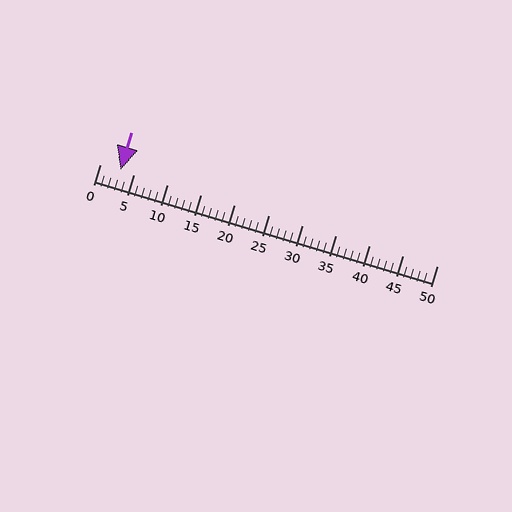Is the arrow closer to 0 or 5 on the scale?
The arrow is closer to 5.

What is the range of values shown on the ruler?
The ruler shows values from 0 to 50.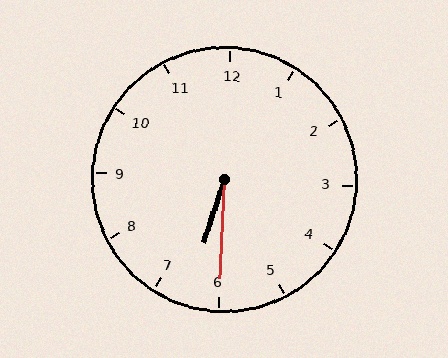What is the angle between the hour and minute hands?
Approximately 15 degrees.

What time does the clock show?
6:30.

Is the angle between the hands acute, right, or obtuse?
It is acute.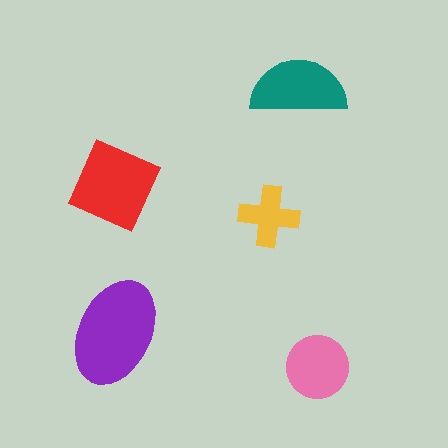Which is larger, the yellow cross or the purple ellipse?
The purple ellipse.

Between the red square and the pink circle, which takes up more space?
The red square.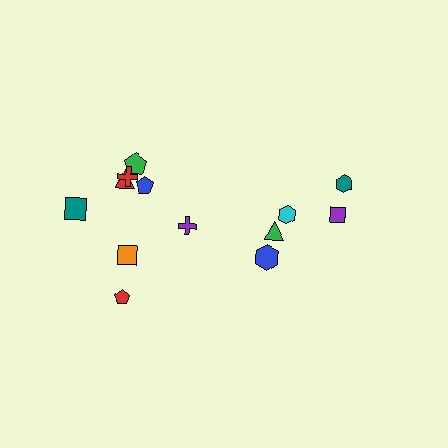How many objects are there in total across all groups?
There are 13 objects.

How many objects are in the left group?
There are 8 objects.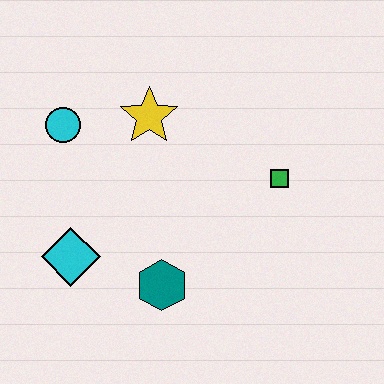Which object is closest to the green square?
The yellow star is closest to the green square.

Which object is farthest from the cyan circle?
The green square is farthest from the cyan circle.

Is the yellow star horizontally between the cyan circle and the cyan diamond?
No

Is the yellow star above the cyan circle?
Yes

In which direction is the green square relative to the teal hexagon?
The green square is to the right of the teal hexagon.